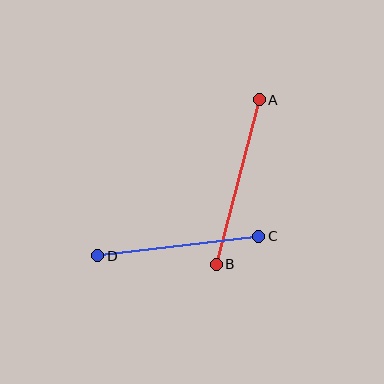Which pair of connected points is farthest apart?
Points A and B are farthest apart.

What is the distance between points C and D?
The distance is approximately 163 pixels.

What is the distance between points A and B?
The distance is approximately 170 pixels.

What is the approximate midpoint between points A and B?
The midpoint is at approximately (238, 182) pixels.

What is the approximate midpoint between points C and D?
The midpoint is at approximately (178, 246) pixels.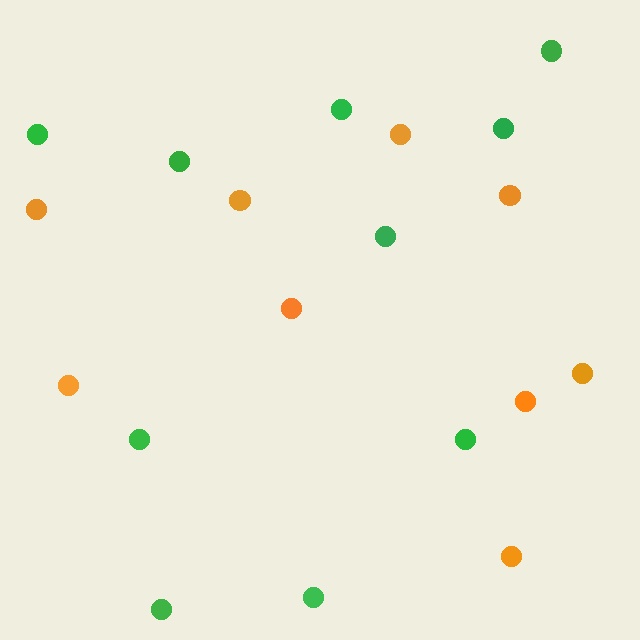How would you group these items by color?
There are 2 groups: one group of orange circles (9) and one group of green circles (10).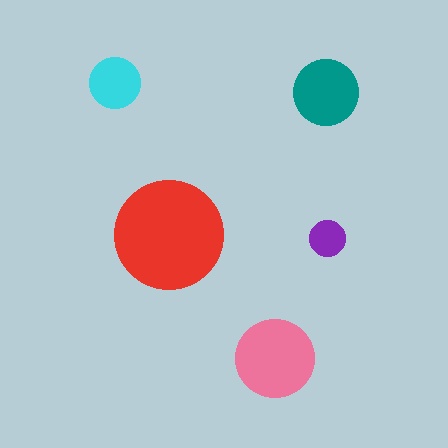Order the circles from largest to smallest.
the red one, the pink one, the teal one, the cyan one, the purple one.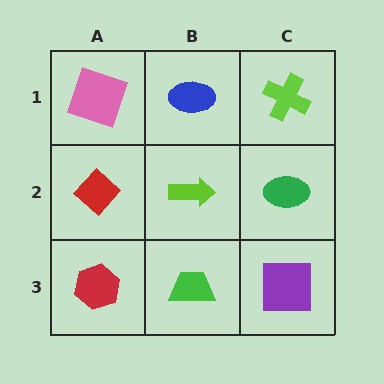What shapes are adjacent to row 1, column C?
A green ellipse (row 2, column C), a blue ellipse (row 1, column B).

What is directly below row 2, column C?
A purple square.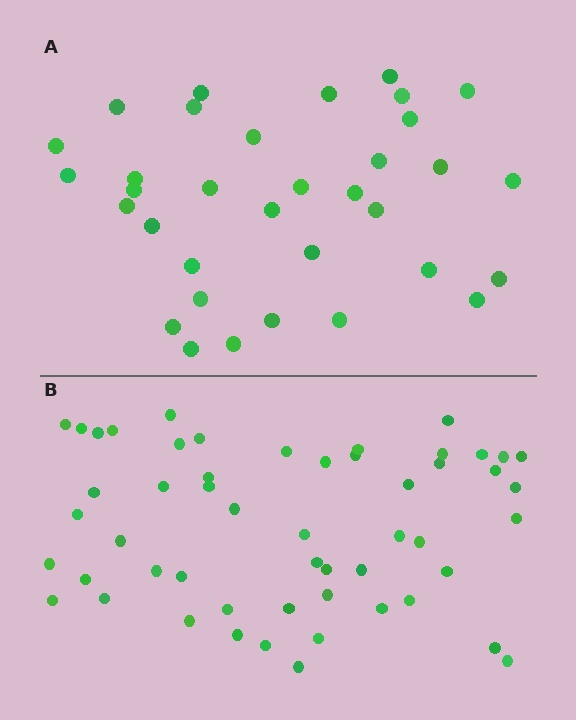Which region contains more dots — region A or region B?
Region B (the bottom region) has more dots.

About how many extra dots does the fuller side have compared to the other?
Region B has approximately 20 more dots than region A.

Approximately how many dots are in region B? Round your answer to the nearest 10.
About 50 dots. (The exact count is 53, which rounds to 50.)